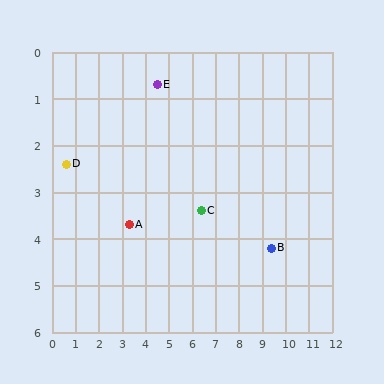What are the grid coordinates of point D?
Point D is at approximately (0.6, 2.4).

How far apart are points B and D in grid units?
Points B and D are about 9.0 grid units apart.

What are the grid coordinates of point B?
Point B is at approximately (9.4, 4.2).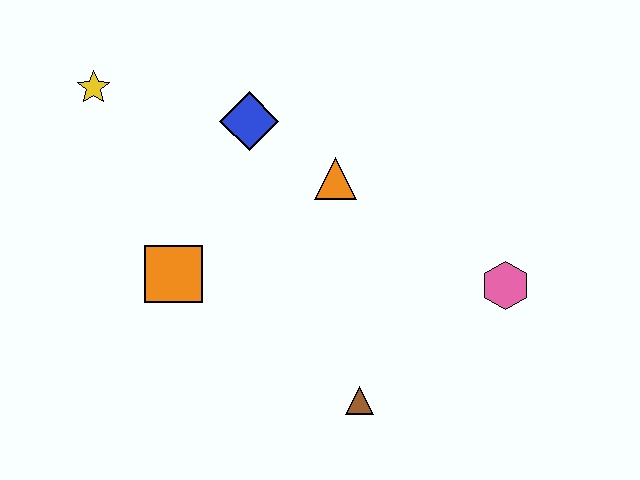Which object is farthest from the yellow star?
The pink hexagon is farthest from the yellow star.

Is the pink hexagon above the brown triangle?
Yes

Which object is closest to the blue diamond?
The orange triangle is closest to the blue diamond.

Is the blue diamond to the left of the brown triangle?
Yes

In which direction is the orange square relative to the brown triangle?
The orange square is to the left of the brown triangle.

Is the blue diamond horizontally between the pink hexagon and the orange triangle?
No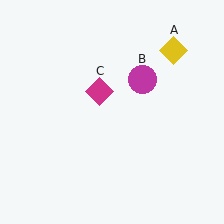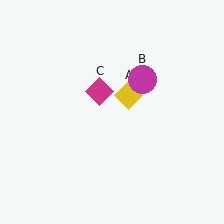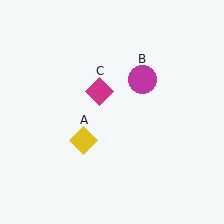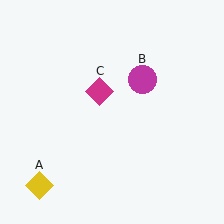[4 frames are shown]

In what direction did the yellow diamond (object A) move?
The yellow diamond (object A) moved down and to the left.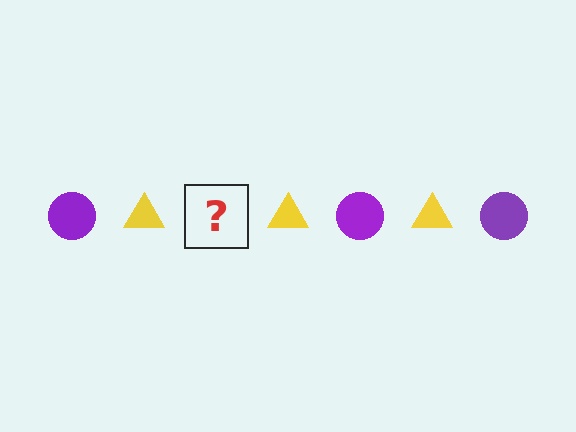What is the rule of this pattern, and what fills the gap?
The rule is that the pattern alternates between purple circle and yellow triangle. The gap should be filled with a purple circle.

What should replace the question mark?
The question mark should be replaced with a purple circle.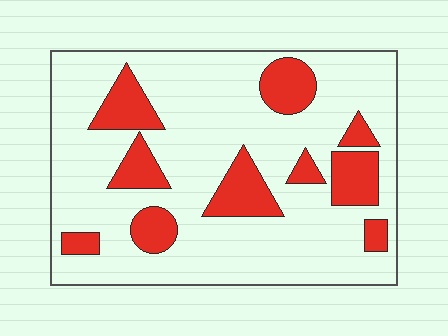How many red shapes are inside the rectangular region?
10.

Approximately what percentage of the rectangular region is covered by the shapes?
Approximately 20%.